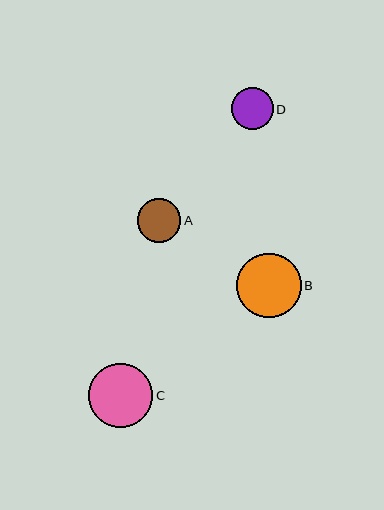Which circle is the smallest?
Circle D is the smallest with a size of approximately 42 pixels.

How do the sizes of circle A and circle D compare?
Circle A and circle D are approximately the same size.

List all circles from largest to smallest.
From largest to smallest: B, C, A, D.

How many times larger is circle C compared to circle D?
Circle C is approximately 1.5 times the size of circle D.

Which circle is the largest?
Circle B is the largest with a size of approximately 64 pixels.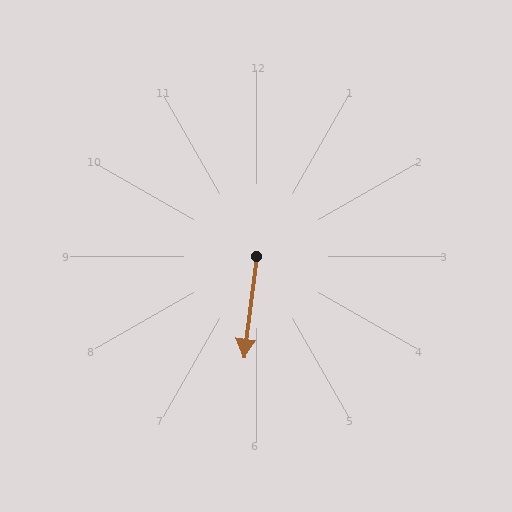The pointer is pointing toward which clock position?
Roughly 6 o'clock.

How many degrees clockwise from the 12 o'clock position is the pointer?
Approximately 187 degrees.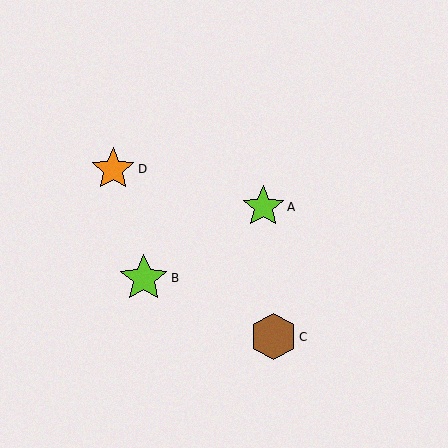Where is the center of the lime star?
The center of the lime star is at (144, 279).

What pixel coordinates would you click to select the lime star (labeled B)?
Click at (144, 279) to select the lime star B.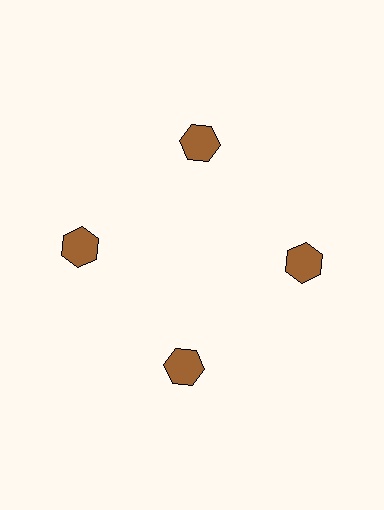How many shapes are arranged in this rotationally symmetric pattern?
There are 4 shapes, arranged in 4 groups of 1.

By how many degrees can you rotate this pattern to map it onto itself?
The pattern maps onto itself every 90 degrees of rotation.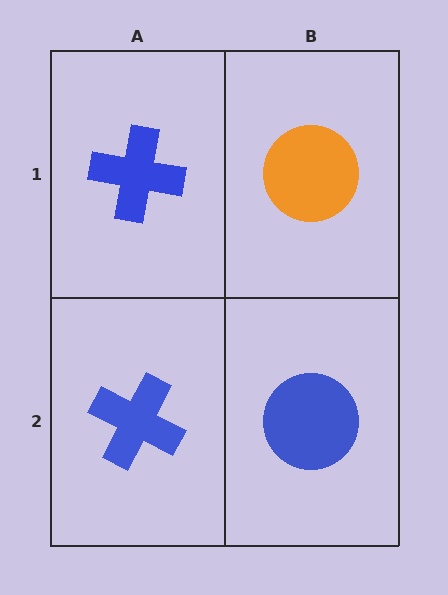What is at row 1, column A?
A blue cross.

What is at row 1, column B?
An orange circle.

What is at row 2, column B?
A blue circle.